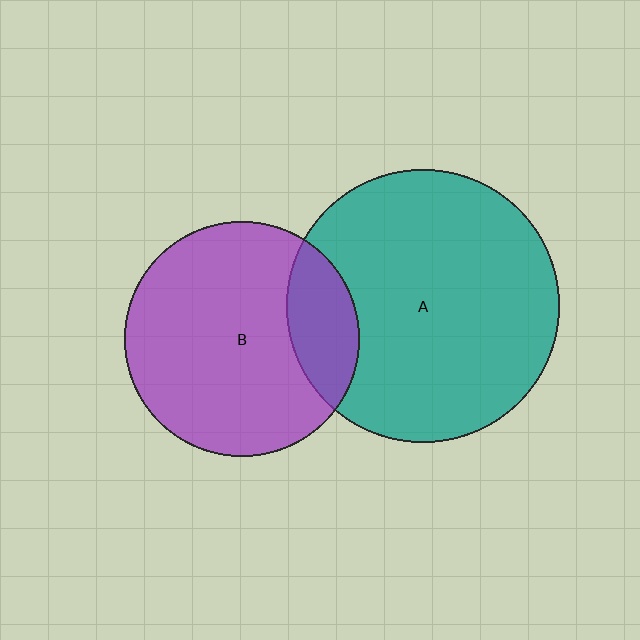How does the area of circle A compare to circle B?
Approximately 1.3 times.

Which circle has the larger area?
Circle A (teal).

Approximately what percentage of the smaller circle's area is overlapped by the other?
Approximately 20%.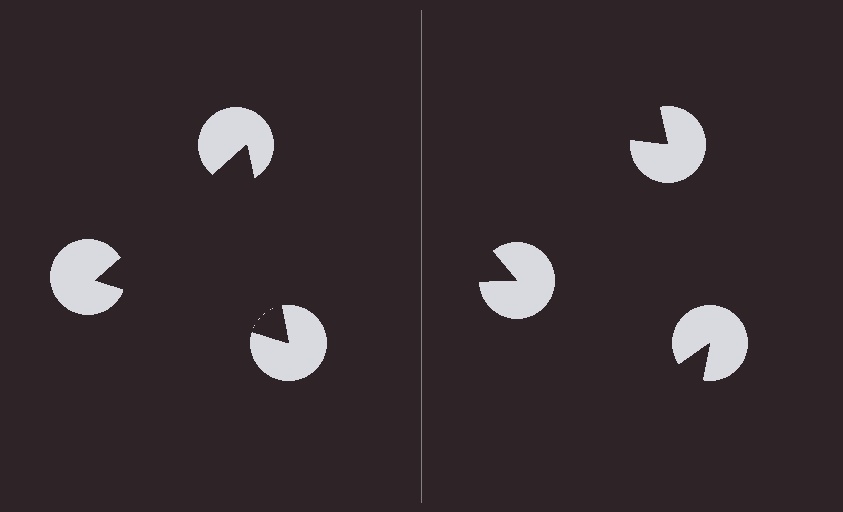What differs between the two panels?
The pac-man discs are positioned identically on both sides; only the wedge orientations differ. On the left they align to a triangle; on the right they are misaligned.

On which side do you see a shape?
An illusory triangle appears on the left side. On the right side the wedge cuts are rotated, so no coherent shape forms.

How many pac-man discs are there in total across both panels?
6 — 3 on each side.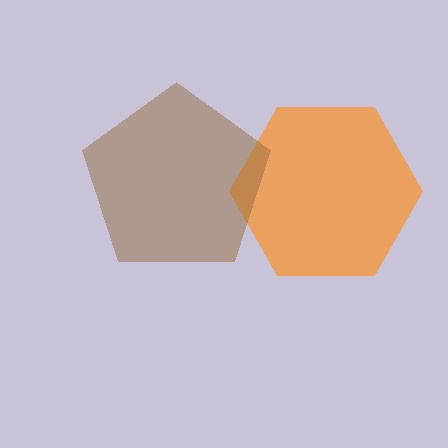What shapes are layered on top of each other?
The layered shapes are: an orange hexagon, a brown pentagon.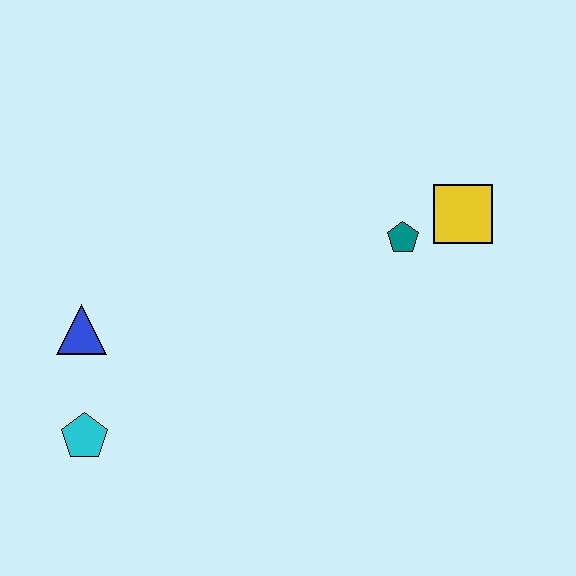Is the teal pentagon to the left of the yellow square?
Yes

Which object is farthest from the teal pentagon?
The cyan pentagon is farthest from the teal pentagon.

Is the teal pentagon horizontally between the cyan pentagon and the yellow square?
Yes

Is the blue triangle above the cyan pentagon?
Yes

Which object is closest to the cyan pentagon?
The blue triangle is closest to the cyan pentagon.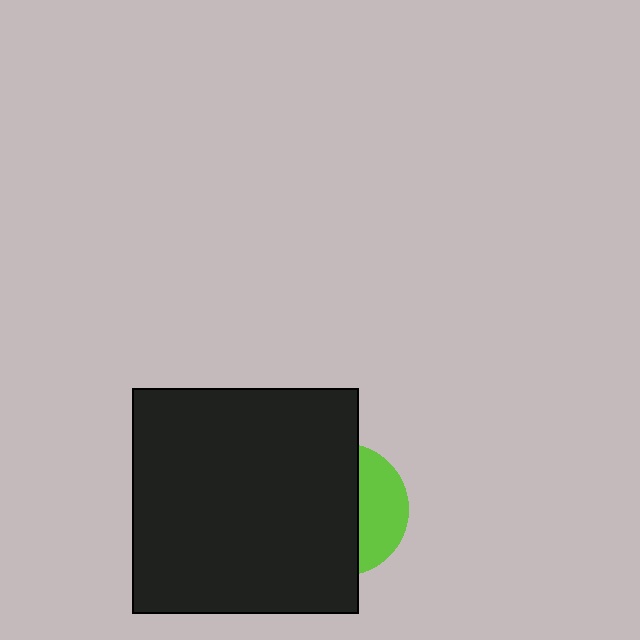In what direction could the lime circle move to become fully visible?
The lime circle could move right. That would shift it out from behind the black square entirely.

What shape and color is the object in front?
The object in front is a black square.